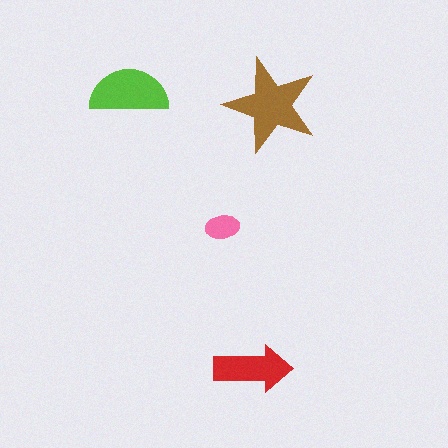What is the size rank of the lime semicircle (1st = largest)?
2nd.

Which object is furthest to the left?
The lime semicircle is leftmost.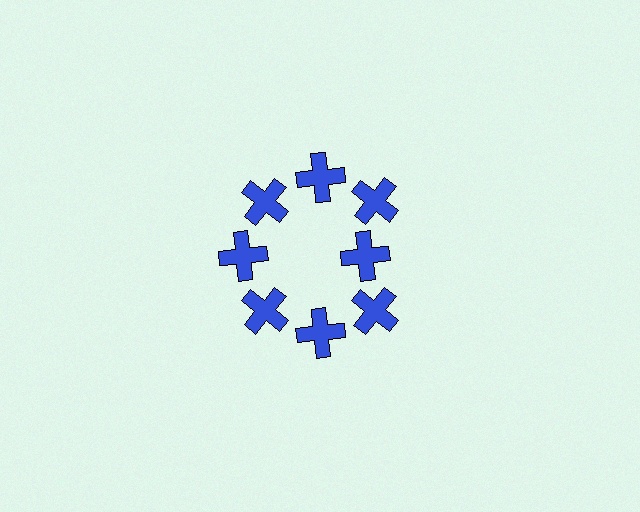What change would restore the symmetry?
The symmetry would be restored by moving it outward, back onto the ring so that all 8 crosses sit at equal angles and equal distance from the center.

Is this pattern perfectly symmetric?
No. The 8 blue crosses are arranged in a ring, but one element near the 3 o'clock position is pulled inward toward the center, breaking the 8-fold rotational symmetry.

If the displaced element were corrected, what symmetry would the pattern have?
It would have 8-fold rotational symmetry — the pattern would map onto itself every 45 degrees.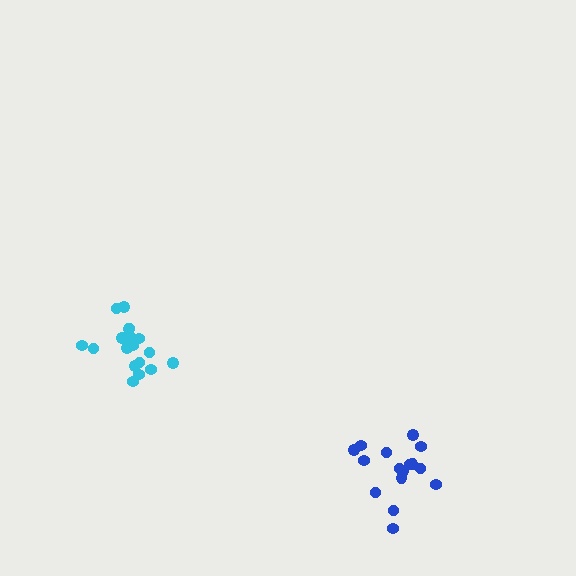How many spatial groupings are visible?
There are 2 spatial groupings.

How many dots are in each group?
Group 1: 16 dots, Group 2: 19 dots (35 total).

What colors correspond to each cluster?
The clusters are colored: blue, cyan.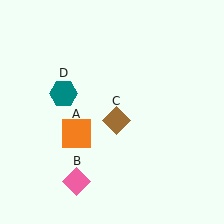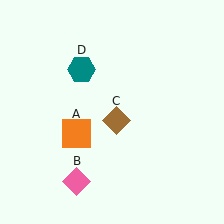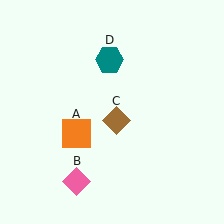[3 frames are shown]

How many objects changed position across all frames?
1 object changed position: teal hexagon (object D).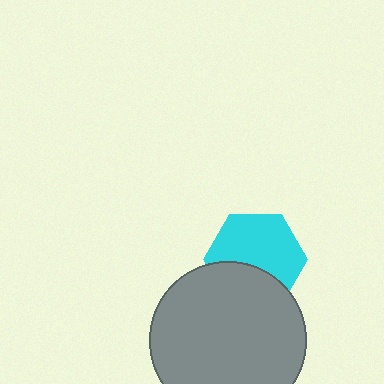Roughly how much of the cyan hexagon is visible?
About half of it is visible (roughly 64%).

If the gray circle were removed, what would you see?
You would see the complete cyan hexagon.